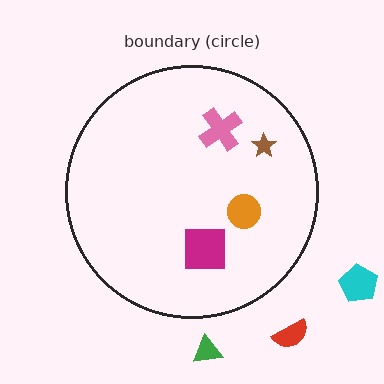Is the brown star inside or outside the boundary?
Inside.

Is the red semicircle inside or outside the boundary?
Outside.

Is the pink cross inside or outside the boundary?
Inside.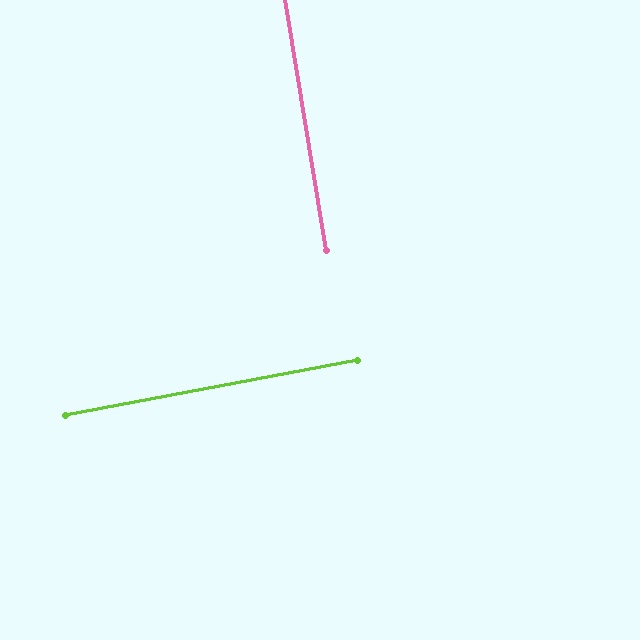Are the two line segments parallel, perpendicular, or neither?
Perpendicular — they meet at approximately 89°.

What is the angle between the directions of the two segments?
Approximately 89 degrees.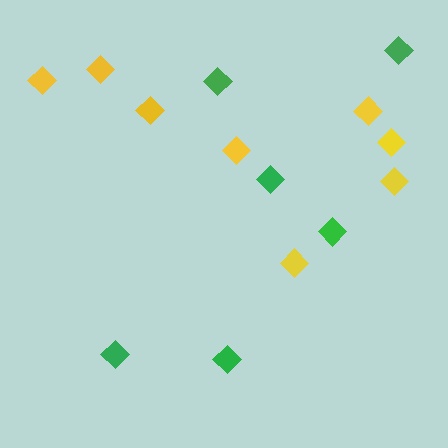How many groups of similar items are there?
There are 2 groups: one group of green diamonds (6) and one group of yellow diamonds (8).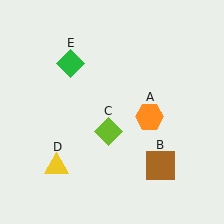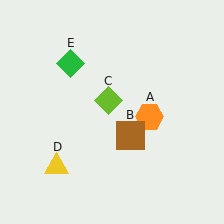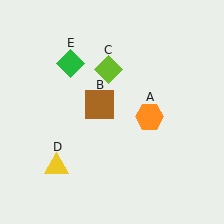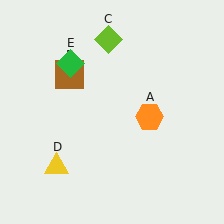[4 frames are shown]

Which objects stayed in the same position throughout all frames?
Orange hexagon (object A) and yellow triangle (object D) and green diamond (object E) remained stationary.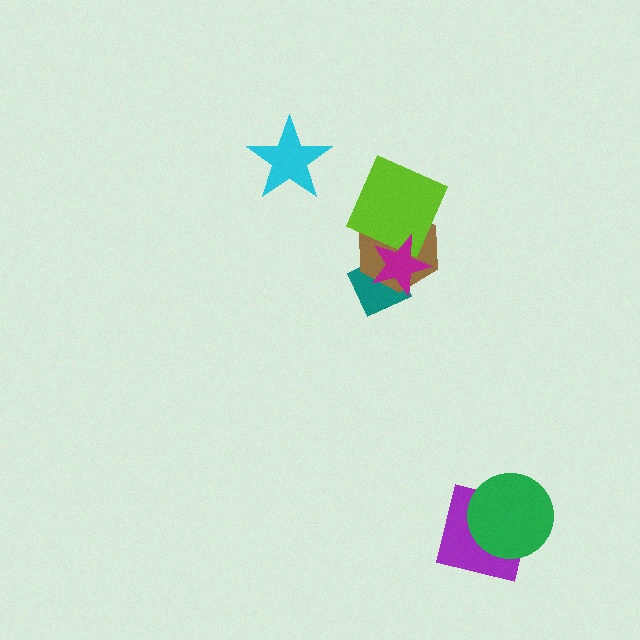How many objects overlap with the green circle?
1 object overlaps with the green circle.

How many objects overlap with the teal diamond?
2 objects overlap with the teal diamond.